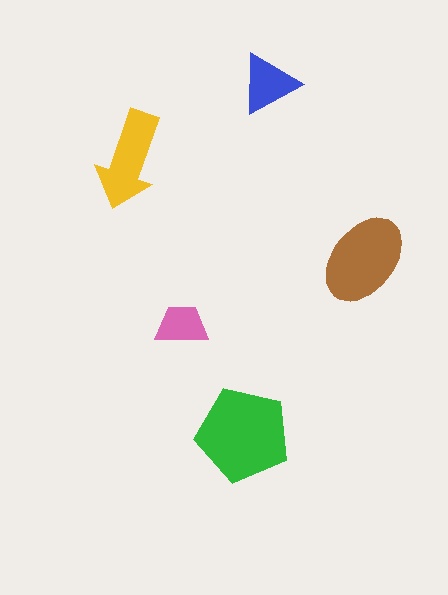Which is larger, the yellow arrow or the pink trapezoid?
The yellow arrow.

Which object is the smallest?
The pink trapezoid.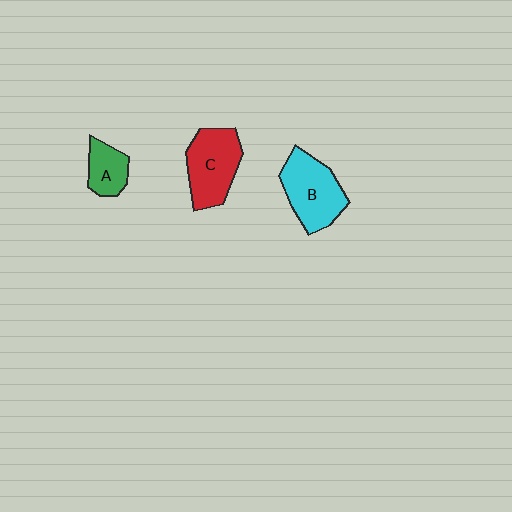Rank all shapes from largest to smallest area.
From largest to smallest: B (cyan), C (red), A (green).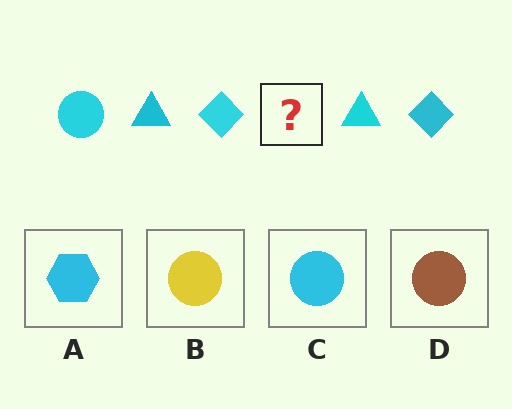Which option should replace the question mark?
Option C.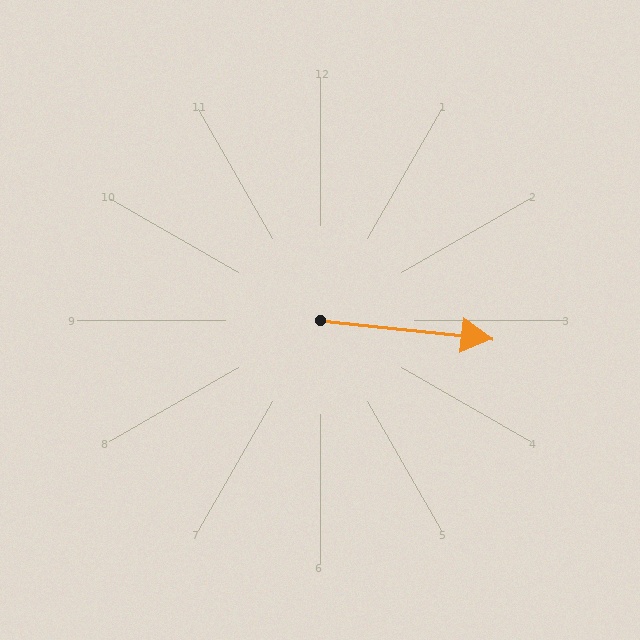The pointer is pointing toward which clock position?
Roughly 3 o'clock.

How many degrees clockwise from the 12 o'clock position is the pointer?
Approximately 96 degrees.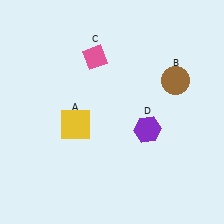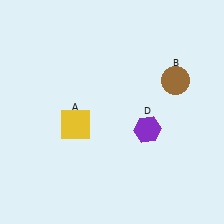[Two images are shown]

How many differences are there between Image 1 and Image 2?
There is 1 difference between the two images.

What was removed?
The pink diamond (C) was removed in Image 2.